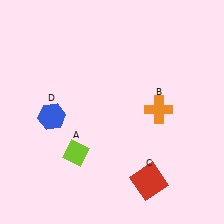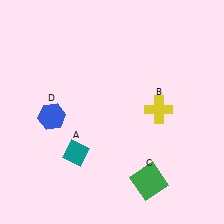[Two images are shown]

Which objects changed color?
A changed from lime to teal. B changed from orange to yellow. C changed from red to green.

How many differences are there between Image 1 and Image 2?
There are 3 differences between the two images.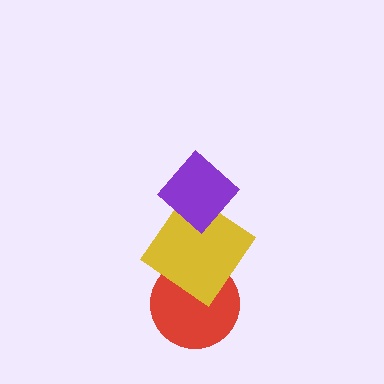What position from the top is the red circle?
The red circle is 3rd from the top.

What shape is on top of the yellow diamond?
The purple diamond is on top of the yellow diamond.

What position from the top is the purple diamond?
The purple diamond is 1st from the top.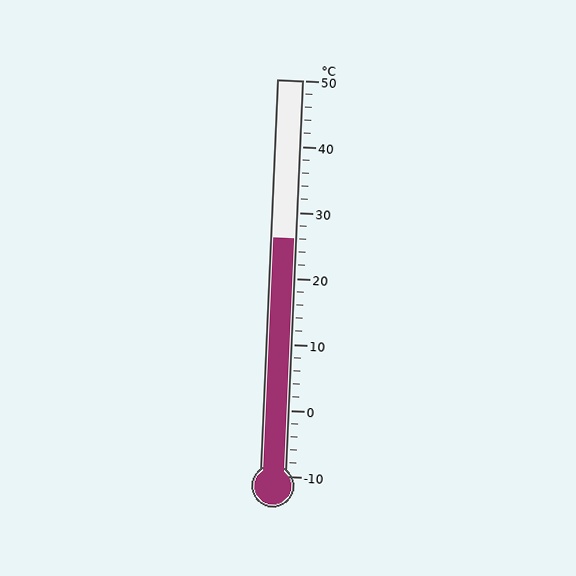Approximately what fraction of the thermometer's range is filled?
The thermometer is filled to approximately 60% of its range.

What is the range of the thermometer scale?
The thermometer scale ranges from -10°C to 50°C.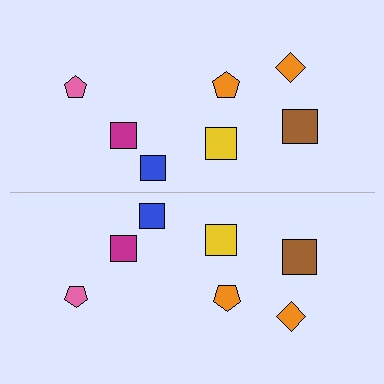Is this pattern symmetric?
Yes, this pattern has bilateral (reflection) symmetry.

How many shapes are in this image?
There are 14 shapes in this image.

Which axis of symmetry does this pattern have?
The pattern has a horizontal axis of symmetry running through the center of the image.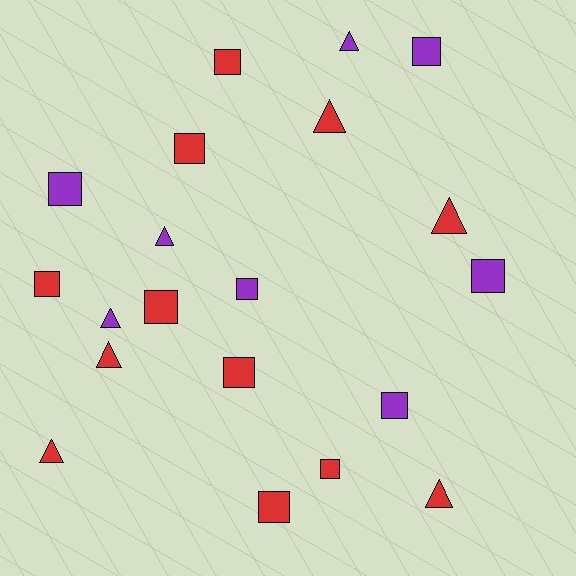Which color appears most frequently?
Red, with 12 objects.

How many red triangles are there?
There are 5 red triangles.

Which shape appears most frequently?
Square, with 12 objects.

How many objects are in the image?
There are 20 objects.